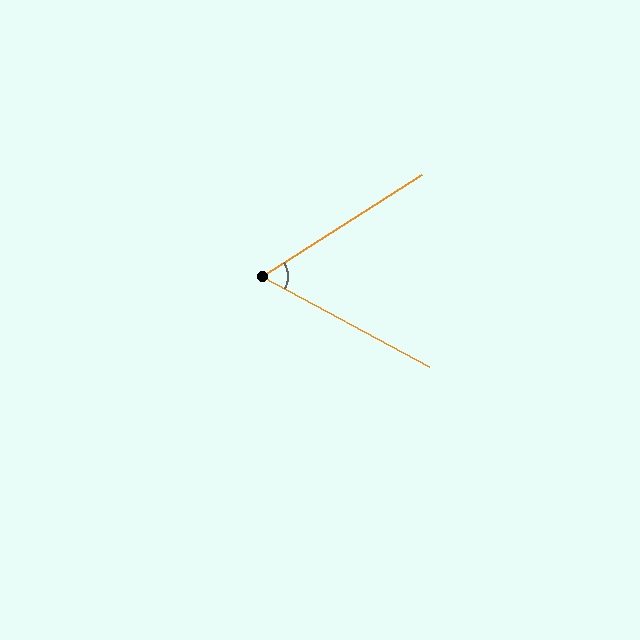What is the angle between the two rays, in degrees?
Approximately 61 degrees.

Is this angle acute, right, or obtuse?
It is acute.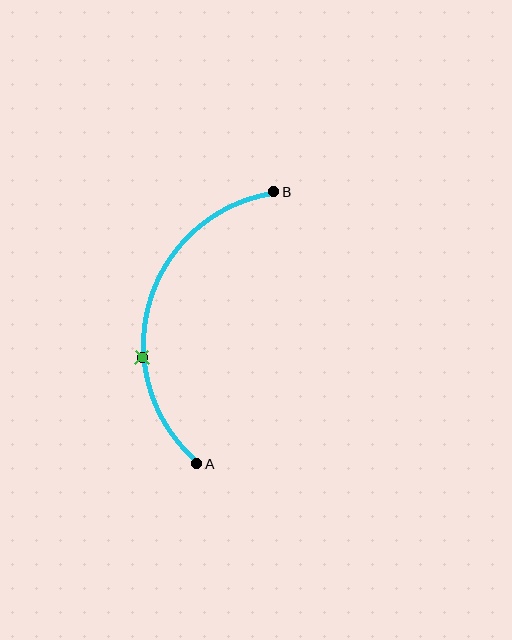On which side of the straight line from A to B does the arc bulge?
The arc bulges to the left of the straight line connecting A and B.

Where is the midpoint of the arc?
The arc midpoint is the point on the curve farthest from the straight line joining A and B. It sits to the left of that line.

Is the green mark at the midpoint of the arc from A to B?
No. The green mark lies on the arc but is closer to endpoint A. The arc midpoint would be at the point on the curve equidistant along the arc from both A and B.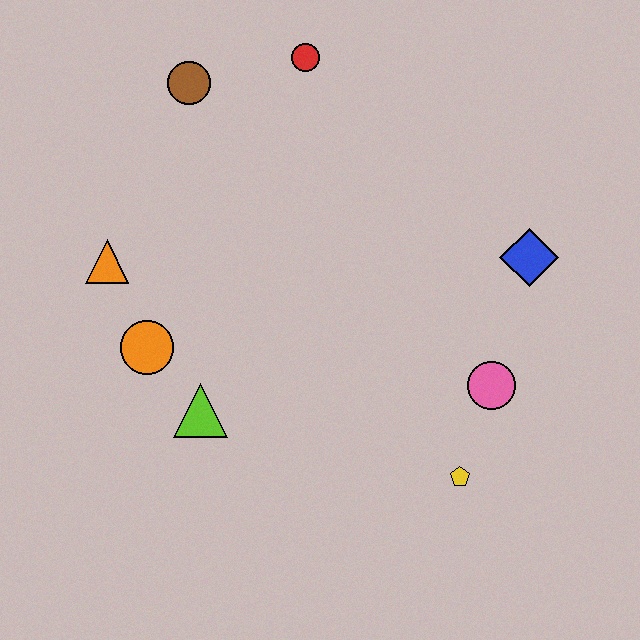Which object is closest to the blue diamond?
The pink circle is closest to the blue diamond.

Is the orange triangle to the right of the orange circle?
No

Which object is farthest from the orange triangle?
The blue diamond is farthest from the orange triangle.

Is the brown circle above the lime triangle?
Yes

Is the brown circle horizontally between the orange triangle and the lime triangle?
Yes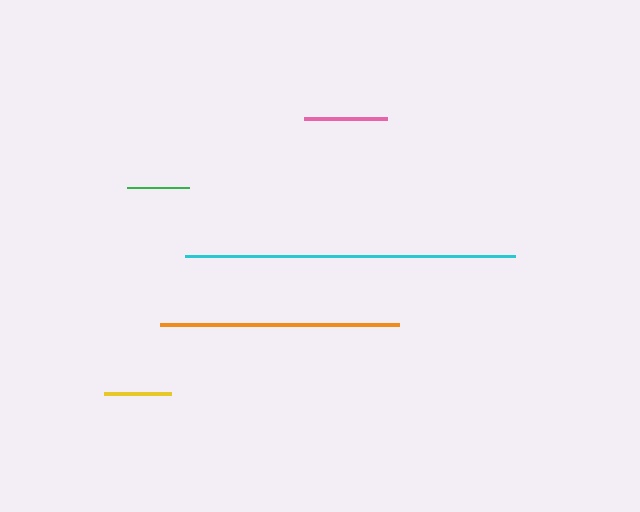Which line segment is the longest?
The cyan line is the longest at approximately 330 pixels.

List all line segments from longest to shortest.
From longest to shortest: cyan, orange, pink, yellow, green.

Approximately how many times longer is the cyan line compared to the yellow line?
The cyan line is approximately 4.9 times the length of the yellow line.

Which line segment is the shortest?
The green line is the shortest at approximately 61 pixels.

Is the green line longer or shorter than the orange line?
The orange line is longer than the green line.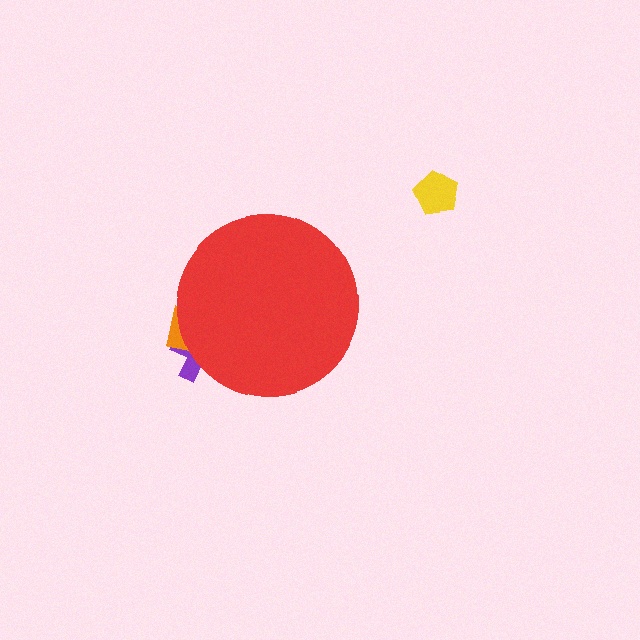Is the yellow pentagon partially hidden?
No, the yellow pentagon is fully visible.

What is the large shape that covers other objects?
A red circle.